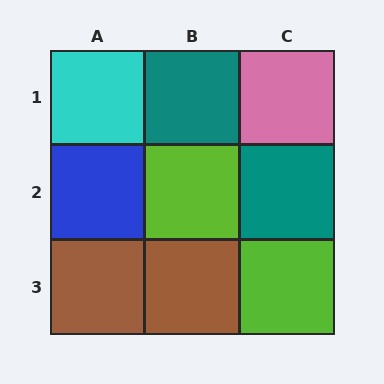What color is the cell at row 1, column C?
Pink.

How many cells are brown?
2 cells are brown.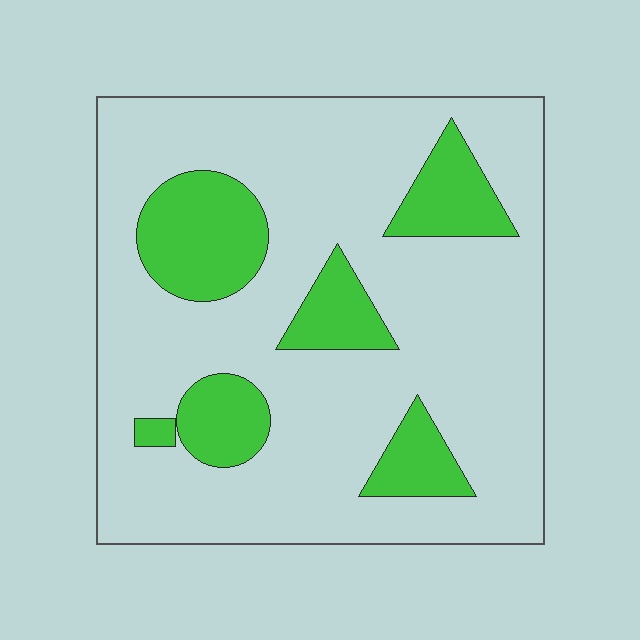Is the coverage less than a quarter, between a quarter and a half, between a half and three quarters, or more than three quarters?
Less than a quarter.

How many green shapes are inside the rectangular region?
6.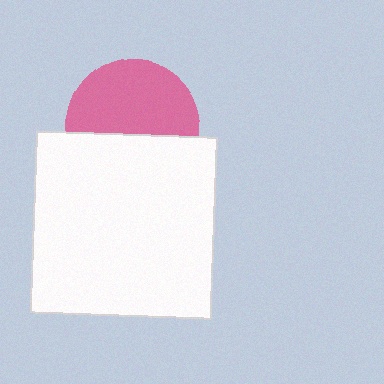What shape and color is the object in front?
The object in front is a white square.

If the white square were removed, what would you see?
You would see the complete pink circle.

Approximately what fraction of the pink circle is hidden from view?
Roughly 43% of the pink circle is hidden behind the white square.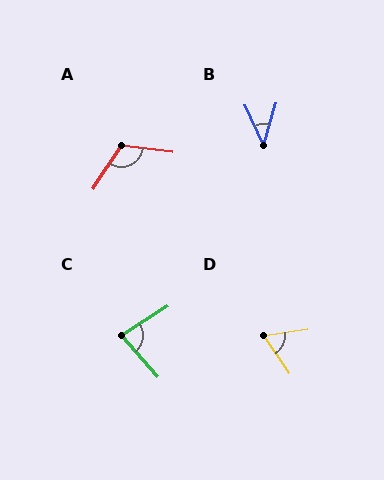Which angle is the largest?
A, at approximately 116 degrees.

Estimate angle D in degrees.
Approximately 64 degrees.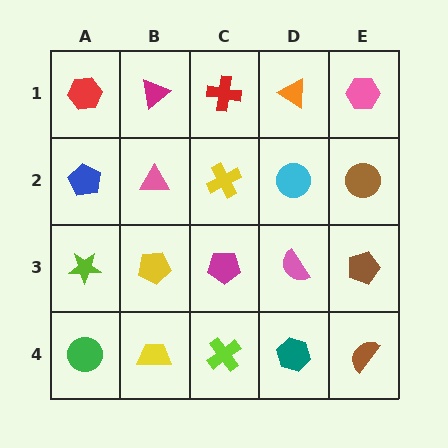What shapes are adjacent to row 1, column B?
A pink triangle (row 2, column B), a red hexagon (row 1, column A), a red cross (row 1, column C).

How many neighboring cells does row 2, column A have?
3.